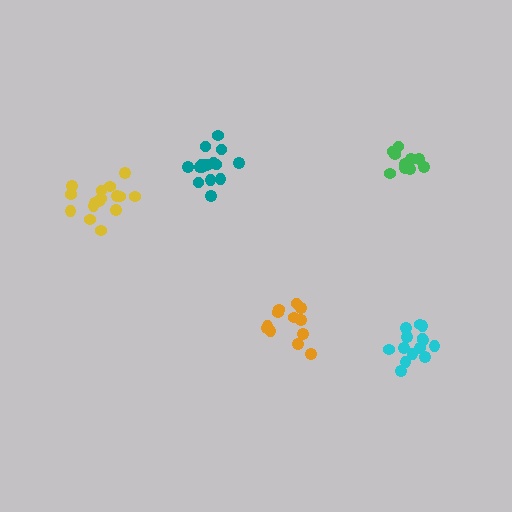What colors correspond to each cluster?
The clusters are colored: cyan, teal, green, yellow, orange.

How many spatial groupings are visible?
There are 5 spatial groupings.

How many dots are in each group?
Group 1: 15 dots, Group 2: 16 dots, Group 3: 10 dots, Group 4: 16 dots, Group 5: 12 dots (69 total).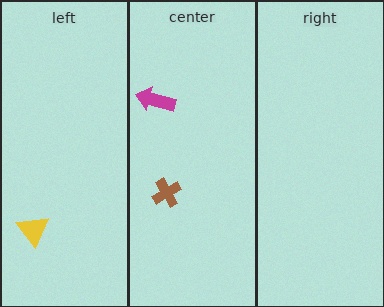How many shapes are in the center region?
2.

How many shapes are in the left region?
1.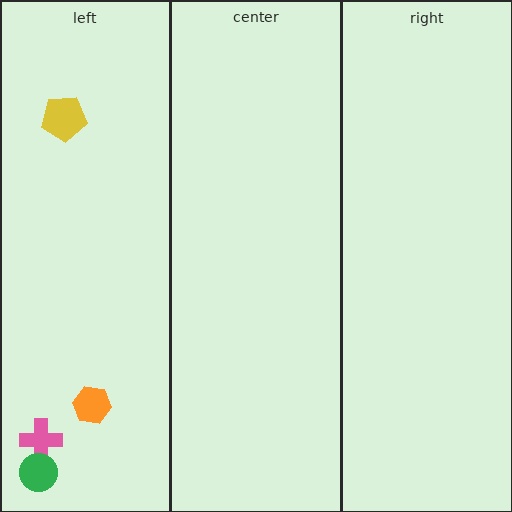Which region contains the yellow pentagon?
The left region.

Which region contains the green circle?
The left region.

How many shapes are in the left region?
4.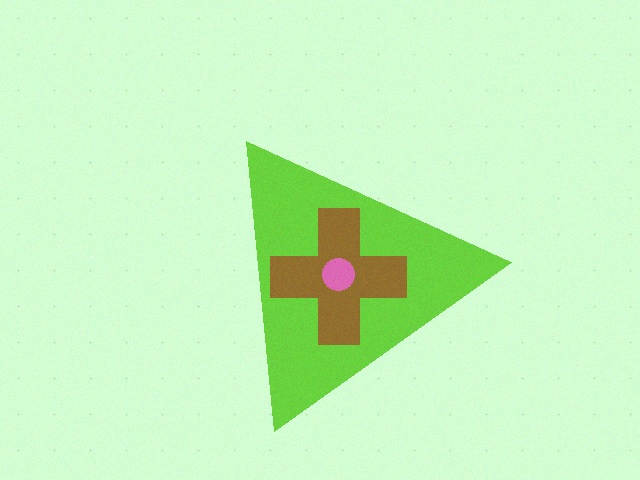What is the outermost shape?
The lime triangle.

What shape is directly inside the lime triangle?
The brown cross.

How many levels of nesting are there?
3.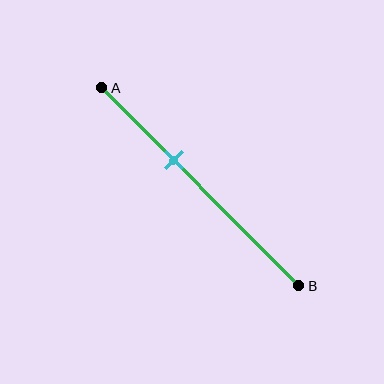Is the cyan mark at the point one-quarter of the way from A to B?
No, the mark is at about 35% from A, not at the 25% one-quarter point.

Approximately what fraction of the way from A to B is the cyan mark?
The cyan mark is approximately 35% of the way from A to B.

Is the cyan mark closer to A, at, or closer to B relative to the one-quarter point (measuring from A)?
The cyan mark is closer to point B than the one-quarter point of segment AB.